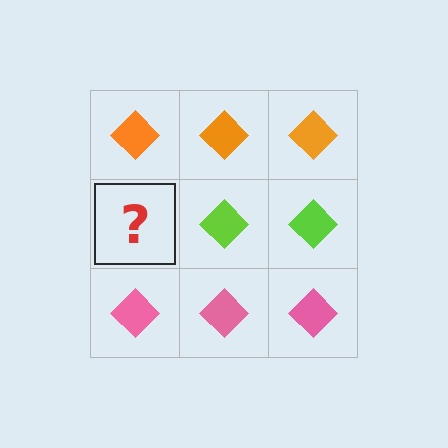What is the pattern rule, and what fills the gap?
The rule is that each row has a consistent color. The gap should be filled with a lime diamond.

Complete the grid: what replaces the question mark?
The question mark should be replaced with a lime diamond.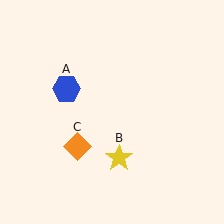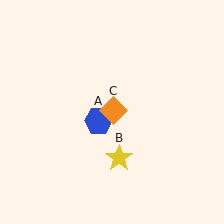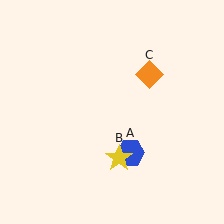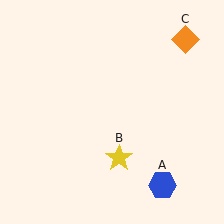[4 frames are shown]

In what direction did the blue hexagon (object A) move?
The blue hexagon (object A) moved down and to the right.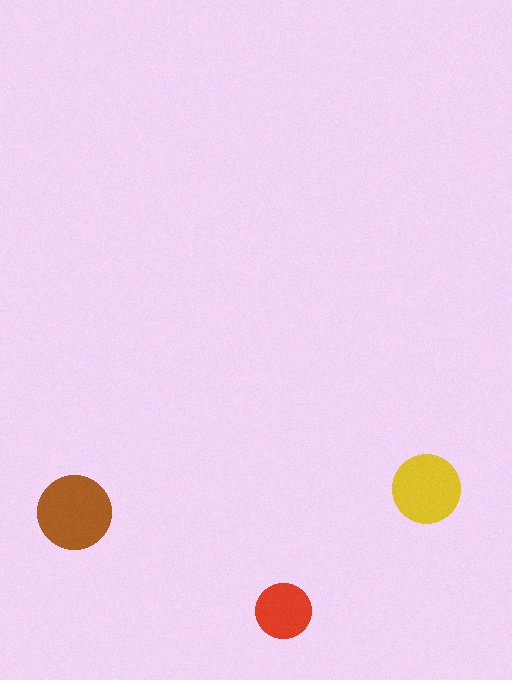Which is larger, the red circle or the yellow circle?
The yellow one.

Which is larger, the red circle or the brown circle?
The brown one.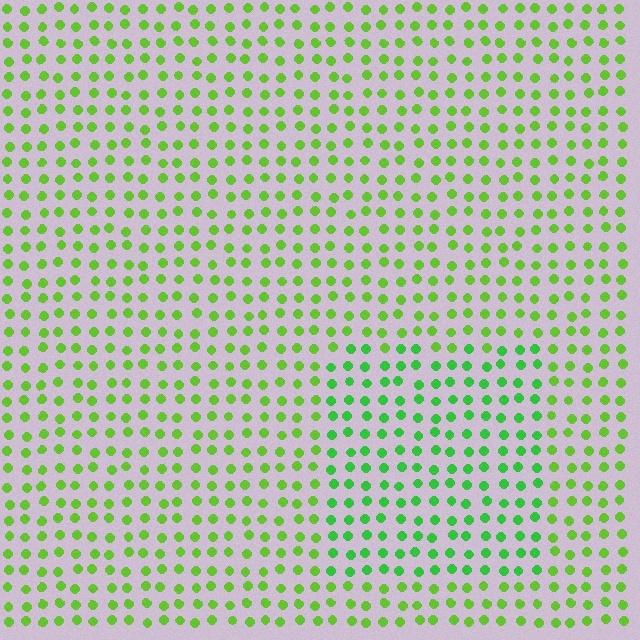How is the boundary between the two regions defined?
The boundary is defined purely by a slight shift in hue (about 26 degrees). Spacing, size, and orientation are identical on both sides.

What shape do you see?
I see a rectangle.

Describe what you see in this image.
The image is filled with small lime elements in a uniform arrangement. A rectangle-shaped region is visible where the elements are tinted to a slightly different hue, forming a subtle color boundary.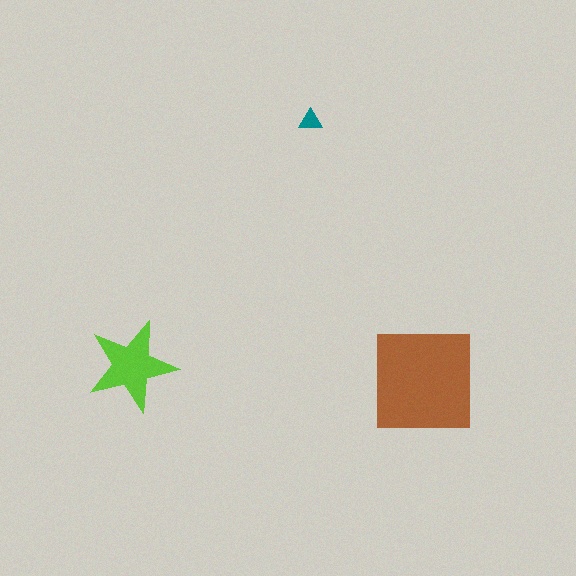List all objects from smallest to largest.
The teal triangle, the lime star, the brown square.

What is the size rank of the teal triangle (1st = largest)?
3rd.